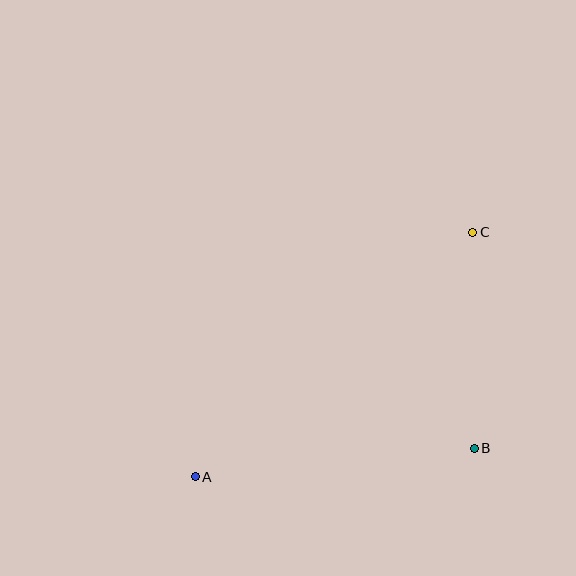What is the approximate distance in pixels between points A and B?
The distance between A and B is approximately 281 pixels.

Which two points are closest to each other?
Points B and C are closest to each other.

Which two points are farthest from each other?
Points A and C are farthest from each other.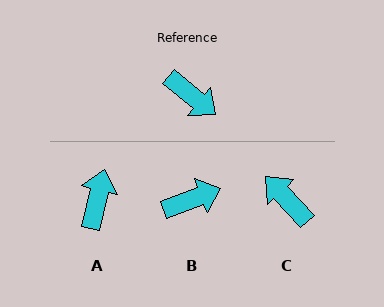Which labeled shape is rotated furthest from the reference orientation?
C, about 172 degrees away.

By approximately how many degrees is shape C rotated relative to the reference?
Approximately 172 degrees counter-clockwise.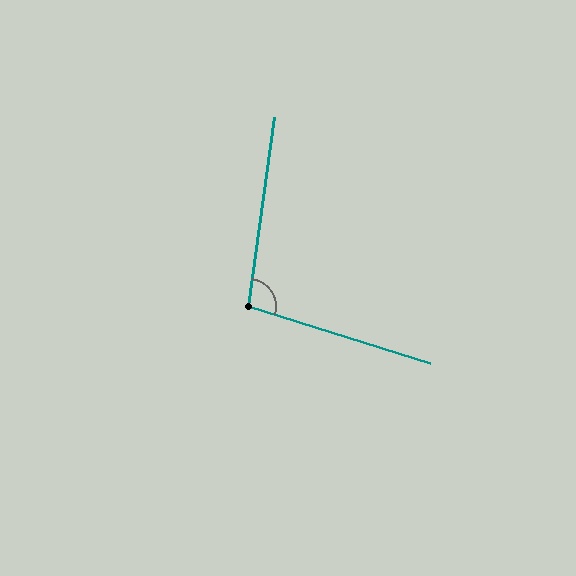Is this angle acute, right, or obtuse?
It is obtuse.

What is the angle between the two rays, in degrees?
Approximately 100 degrees.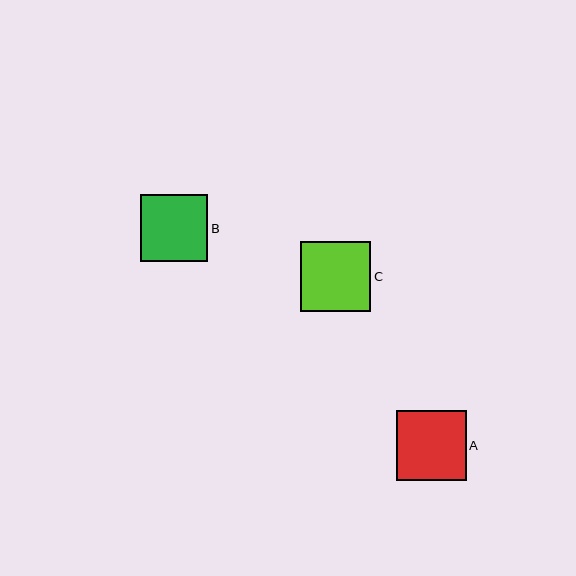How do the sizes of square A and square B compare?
Square A and square B are approximately the same size.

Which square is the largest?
Square C is the largest with a size of approximately 71 pixels.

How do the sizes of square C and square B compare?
Square C and square B are approximately the same size.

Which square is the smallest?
Square B is the smallest with a size of approximately 67 pixels.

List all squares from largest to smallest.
From largest to smallest: C, A, B.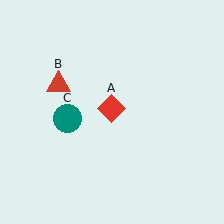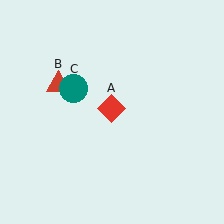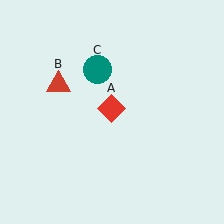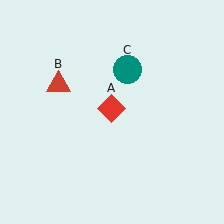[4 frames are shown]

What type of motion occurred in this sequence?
The teal circle (object C) rotated clockwise around the center of the scene.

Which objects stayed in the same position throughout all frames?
Red diamond (object A) and red triangle (object B) remained stationary.